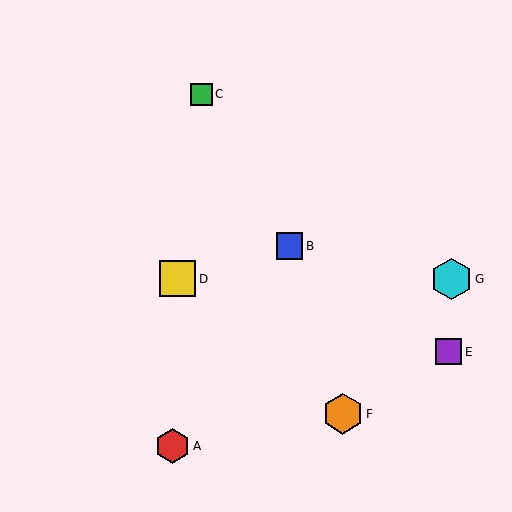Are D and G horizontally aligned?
Yes, both are at y≈279.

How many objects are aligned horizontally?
2 objects (D, G) are aligned horizontally.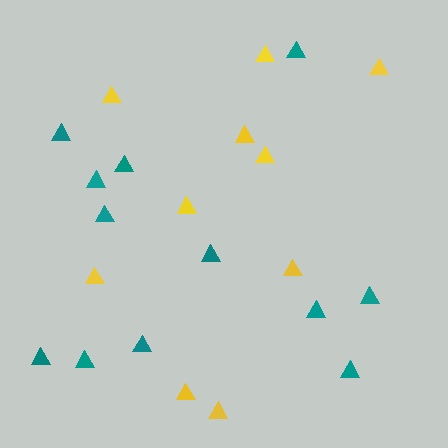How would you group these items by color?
There are 2 groups: one group of teal triangles (12) and one group of yellow triangles (10).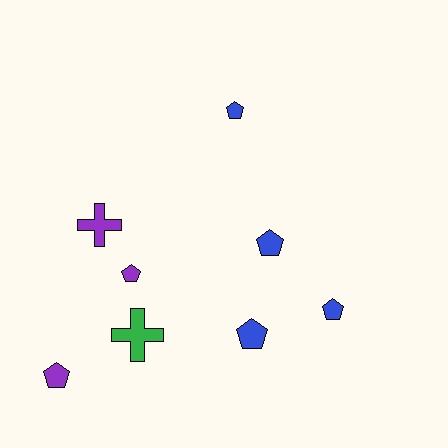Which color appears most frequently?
Blue, with 4 objects.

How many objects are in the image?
There are 8 objects.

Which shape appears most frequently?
Pentagon, with 6 objects.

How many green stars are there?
There are no green stars.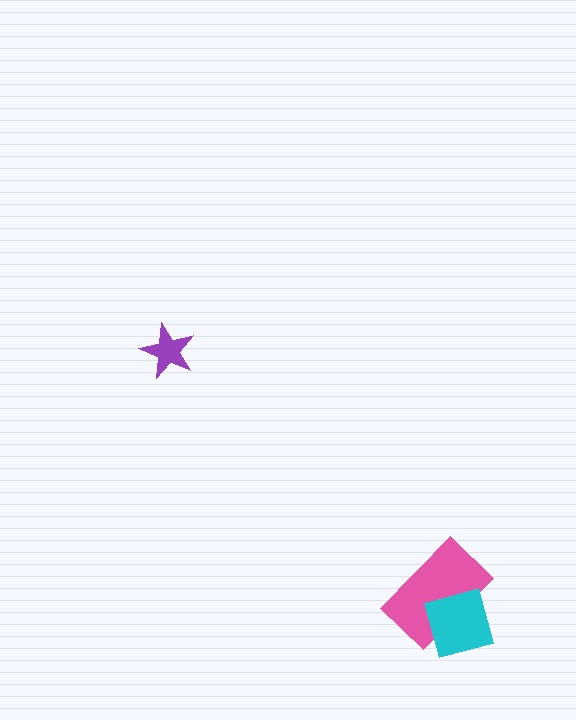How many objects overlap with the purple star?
0 objects overlap with the purple star.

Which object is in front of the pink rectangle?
The cyan square is in front of the pink rectangle.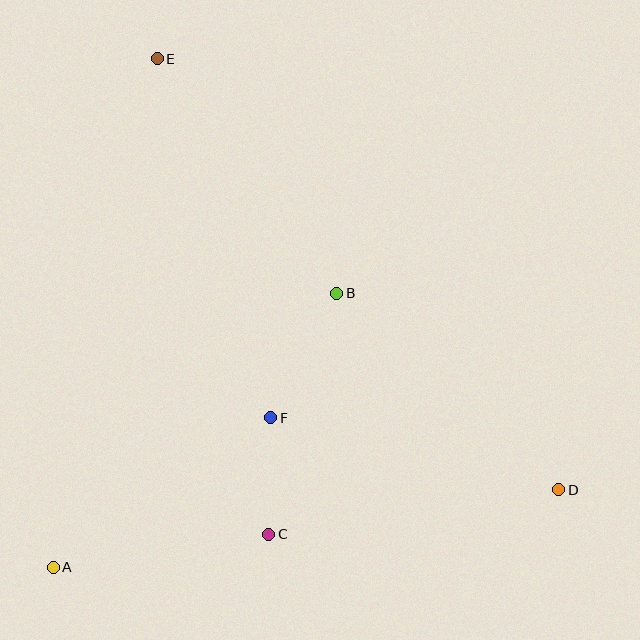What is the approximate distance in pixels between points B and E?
The distance between B and E is approximately 296 pixels.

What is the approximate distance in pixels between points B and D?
The distance between B and D is approximately 297 pixels.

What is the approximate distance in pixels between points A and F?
The distance between A and F is approximately 264 pixels.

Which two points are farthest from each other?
Points D and E are farthest from each other.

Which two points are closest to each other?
Points C and F are closest to each other.